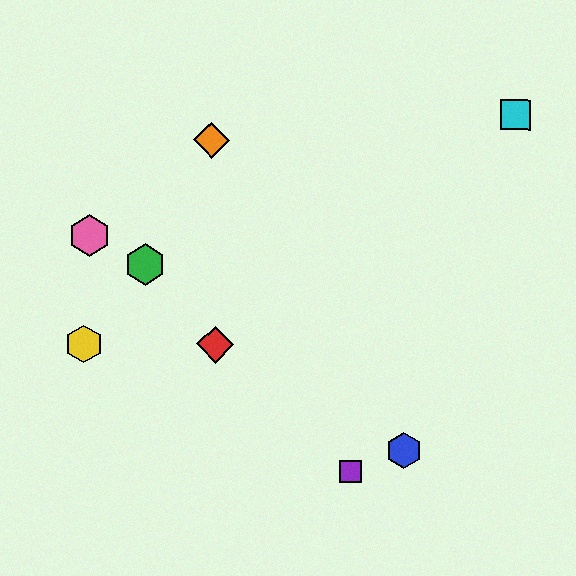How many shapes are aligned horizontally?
2 shapes (the red diamond, the yellow hexagon) are aligned horizontally.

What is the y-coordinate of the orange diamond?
The orange diamond is at y≈140.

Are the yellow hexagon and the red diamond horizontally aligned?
Yes, both are at y≈344.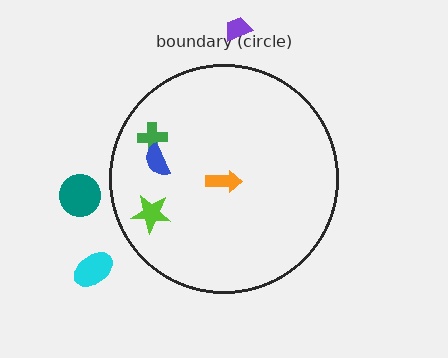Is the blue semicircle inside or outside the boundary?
Inside.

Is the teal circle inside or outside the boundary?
Outside.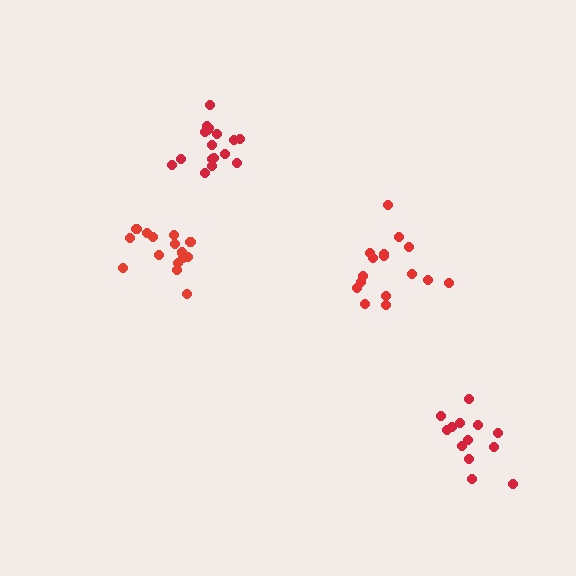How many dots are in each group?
Group 1: 13 dots, Group 2: 16 dots, Group 3: 16 dots, Group 4: 17 dots (62 total).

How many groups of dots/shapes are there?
There are 4 groups.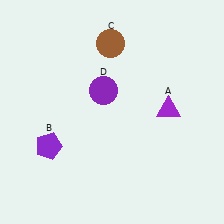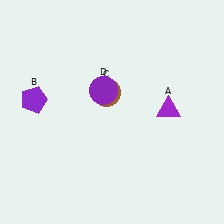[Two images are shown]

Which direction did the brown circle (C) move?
The brown circle (C) moved down.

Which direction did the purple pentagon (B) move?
The purple pentagon (B) moved up.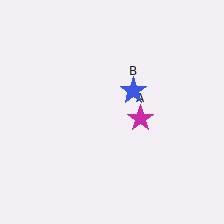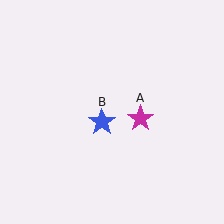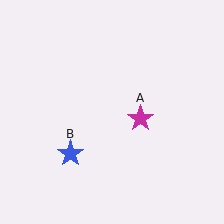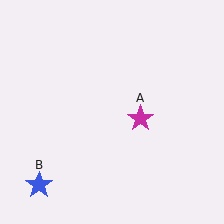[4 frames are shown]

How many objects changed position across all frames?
1 object changed position: blue star (object B).